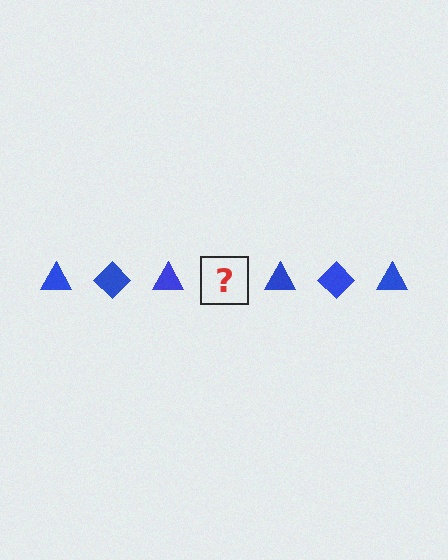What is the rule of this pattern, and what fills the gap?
The rule is that the pattern cycles through triangle, diamond shapes in blue. The gap should be filled with a blue diamond.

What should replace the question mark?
The question mark should be replaced with a blue diamond.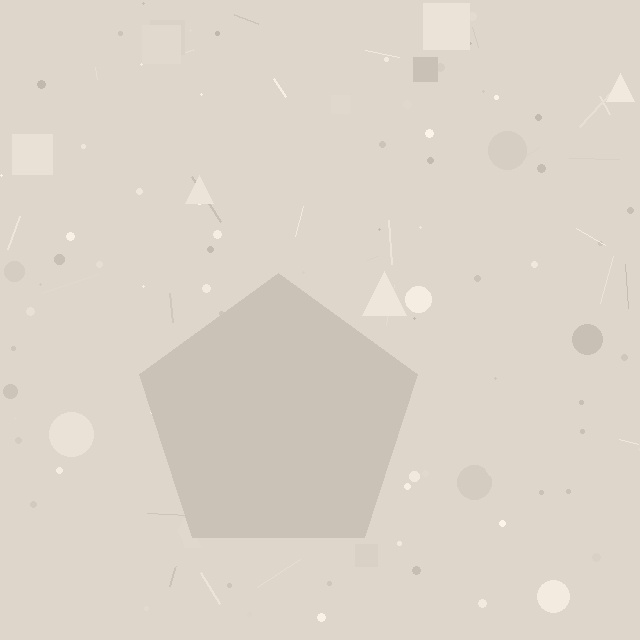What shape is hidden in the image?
A pentagon is hidden in the image.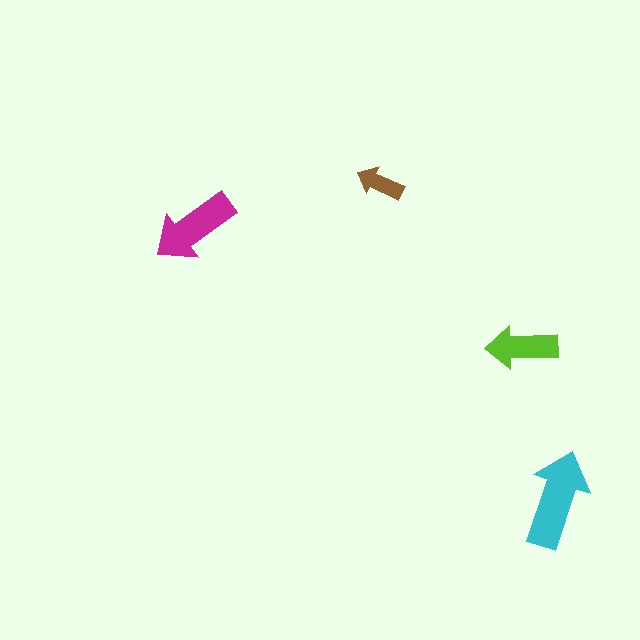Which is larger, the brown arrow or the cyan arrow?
The cyan one.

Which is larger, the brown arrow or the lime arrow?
The lime one.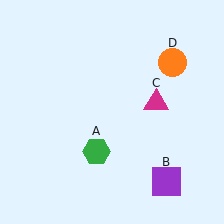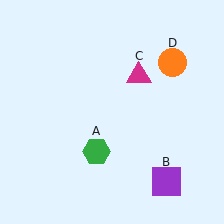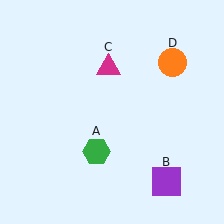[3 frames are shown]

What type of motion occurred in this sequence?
The magenta triangle (object C) rotated counterclockwise around the center of the scene.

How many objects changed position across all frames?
1 object changed position: magenta triangle (object C).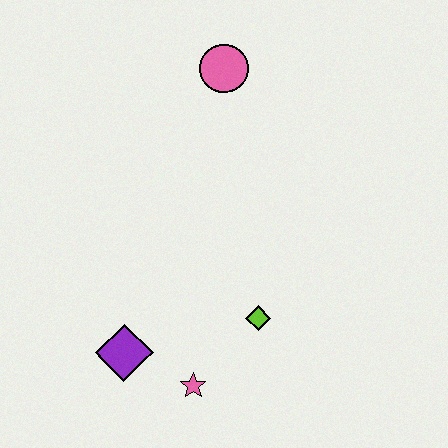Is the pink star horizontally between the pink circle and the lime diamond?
No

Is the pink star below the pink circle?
Yes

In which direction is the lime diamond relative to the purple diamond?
The lime diamond is to the right of the purple diamond.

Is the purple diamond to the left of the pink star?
Yes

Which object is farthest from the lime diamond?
The pink circle is farthest from the lime diamond.